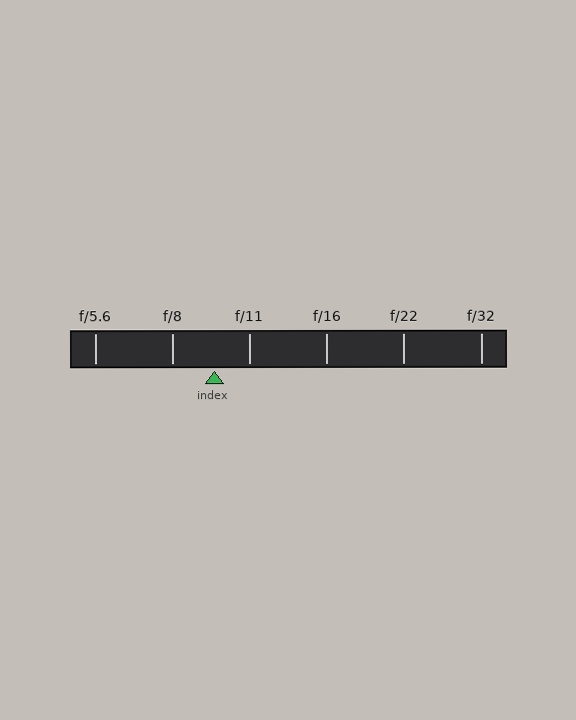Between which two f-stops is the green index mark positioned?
The index mark is between f/8 and f/11.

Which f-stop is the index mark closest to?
The index mark is closest to f/11.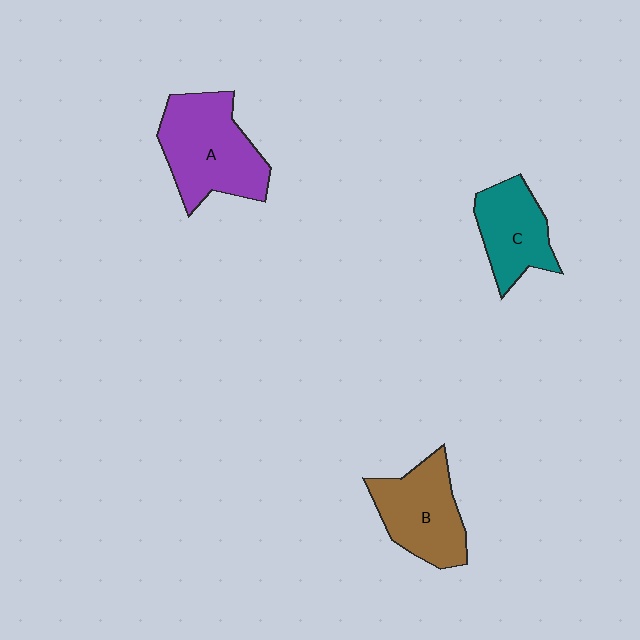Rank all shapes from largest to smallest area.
From largest to smallest: A (purple), B (brown), C (teal).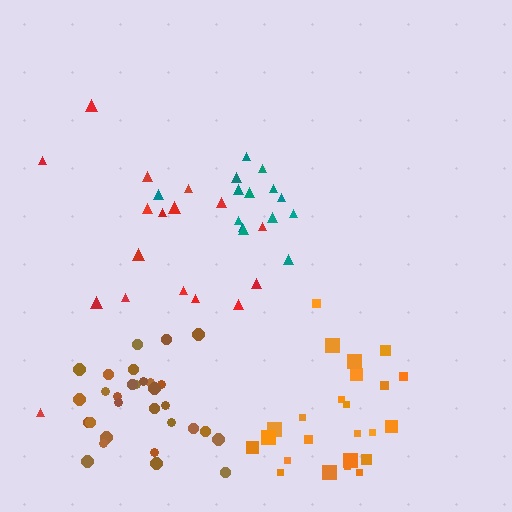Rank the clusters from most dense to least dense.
teal, brown, orange, red.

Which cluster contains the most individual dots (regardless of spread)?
Brown (30).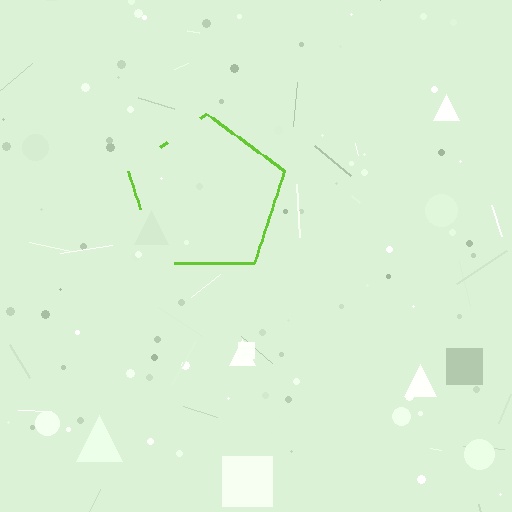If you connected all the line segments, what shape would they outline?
They would outline a pentagon.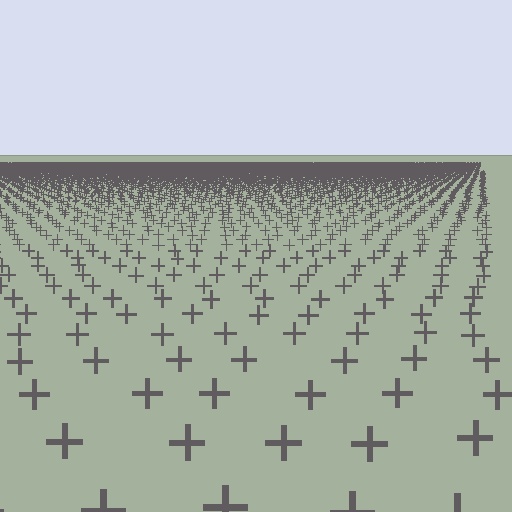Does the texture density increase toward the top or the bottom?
Density increases toward the top.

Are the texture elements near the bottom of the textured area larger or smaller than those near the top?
Larger. Near the bottom, elements are closer to the viewer and appear at a bigger on-screen size.